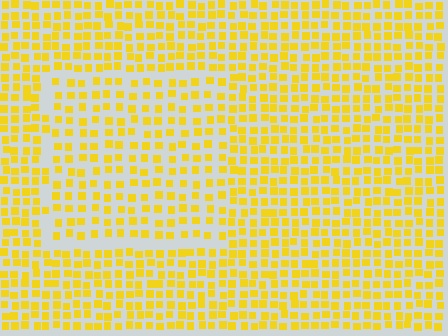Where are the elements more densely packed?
The elements are more densely packed outside the rectangle boundary.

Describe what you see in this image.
The image contains small yellow elements arranged at two different densities. A rectangle-shaped region is visible where the elements are less densely packed than the surrounding area.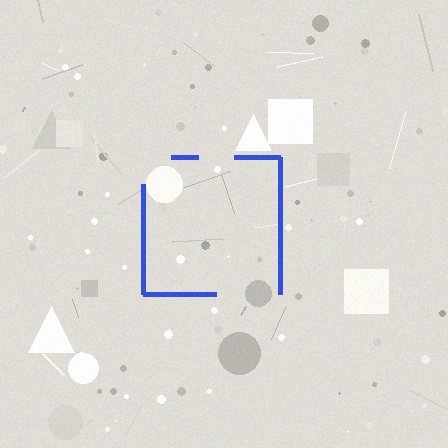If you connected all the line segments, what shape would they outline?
They would outline a square.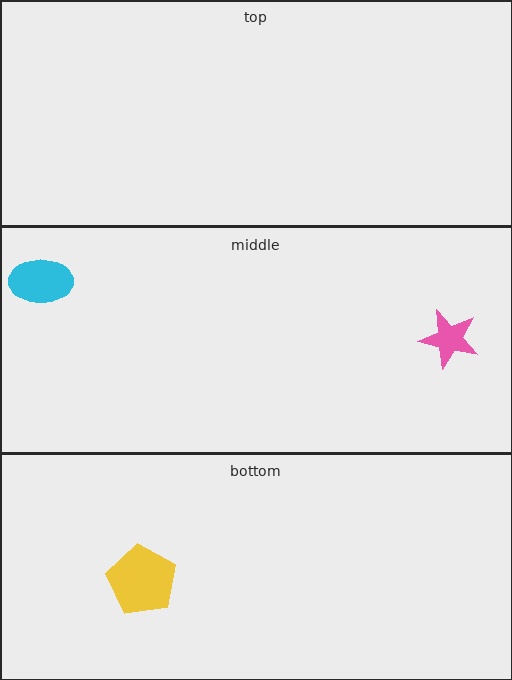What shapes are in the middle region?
The cyan ellipse, the pink star.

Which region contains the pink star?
The middle region.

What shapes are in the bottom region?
The yellow pentagon.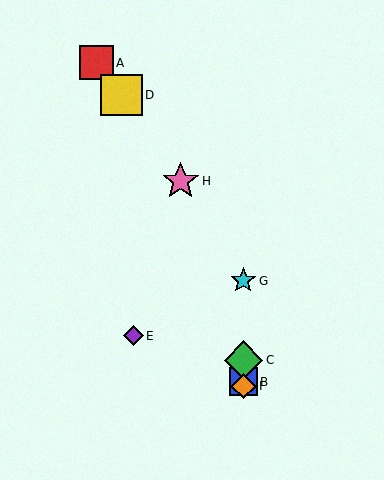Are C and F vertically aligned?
Yes, both are at x≈243.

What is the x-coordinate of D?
Object D is at x≈122.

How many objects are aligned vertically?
4 objects (B, C, F, G) are aligned vertically.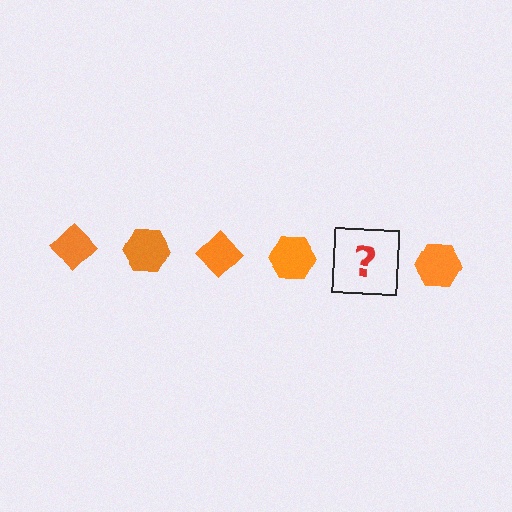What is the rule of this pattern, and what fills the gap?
The rule is that the pattern cycles through diamond, hexagon shapes in orange. The gap should be filled with an orange diamond.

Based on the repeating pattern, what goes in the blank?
The blank should be an orange diamond.